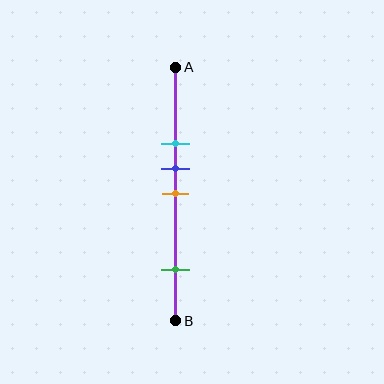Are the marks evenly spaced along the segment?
No, the marks are not evenly spaced.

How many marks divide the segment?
There are 4 marks dividing the segment.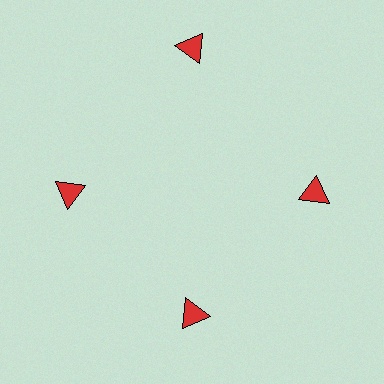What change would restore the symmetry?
The symmetry would be restored by moving it inward, back onto the ring so that all 4 triangles sit at equal angles and equal distance from the center.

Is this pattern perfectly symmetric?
No. The 4 red triangles are arranged in a ring, but one element near the 12 o'clock position is pushed outward from the center, breaking the 4-fold rotational symmetry.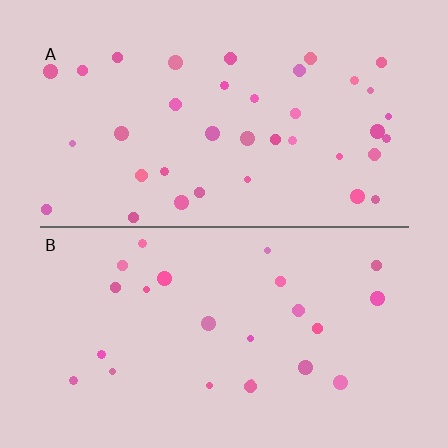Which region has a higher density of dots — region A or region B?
A (the top).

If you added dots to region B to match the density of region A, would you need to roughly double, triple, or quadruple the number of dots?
Approximately double.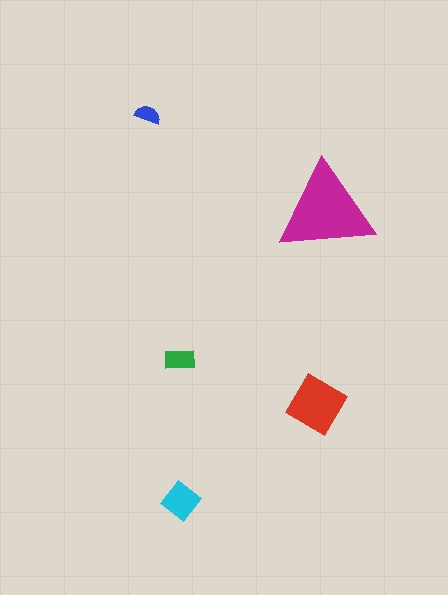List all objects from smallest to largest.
The blue semicircle, the green rectangle, the cyan diamond, the red diamond, the magenta triangle.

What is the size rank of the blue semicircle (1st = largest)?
5th.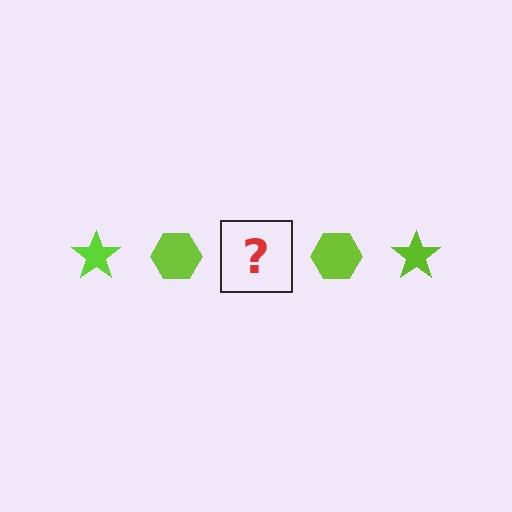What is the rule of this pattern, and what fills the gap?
The rule is that the pattern cycles through star, hexagon shapes in lime. The gap should be filled with a lime star.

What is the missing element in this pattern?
The missing element is a lime star.